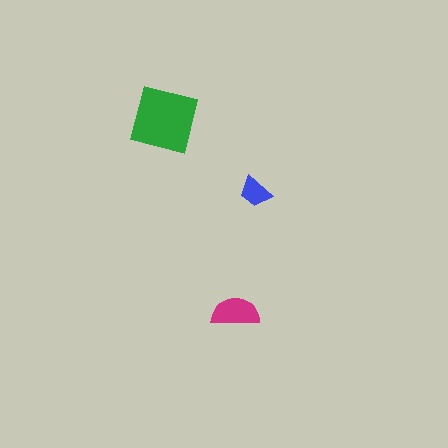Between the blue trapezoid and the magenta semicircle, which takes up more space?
The magenta semicircle.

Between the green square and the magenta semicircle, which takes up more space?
The green square.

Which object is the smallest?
The blue trapezoid.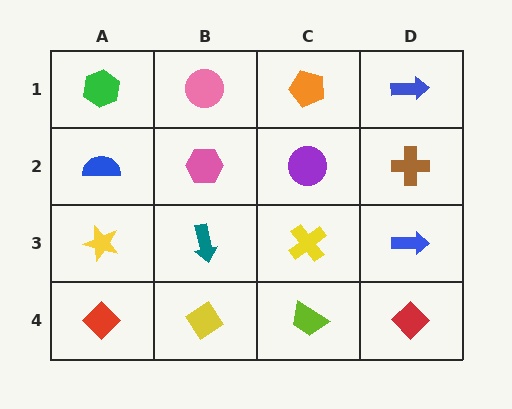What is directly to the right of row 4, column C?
A red diamond.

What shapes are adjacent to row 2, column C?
An orange pentagon (row 1, column C), a yellow cross (row 3, column C), a pink hexagon (row 2, column B), a brown cross (row 2, column D).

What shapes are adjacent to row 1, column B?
A pink hexagon (row 2, column B), a green hexagon (row 1, column A), an orange pentagon (row 1, column C).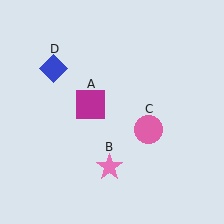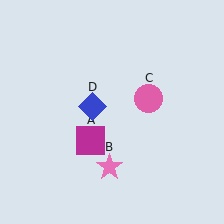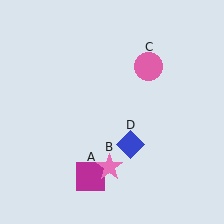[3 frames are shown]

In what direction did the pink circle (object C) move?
The pink circle (object C) moved up.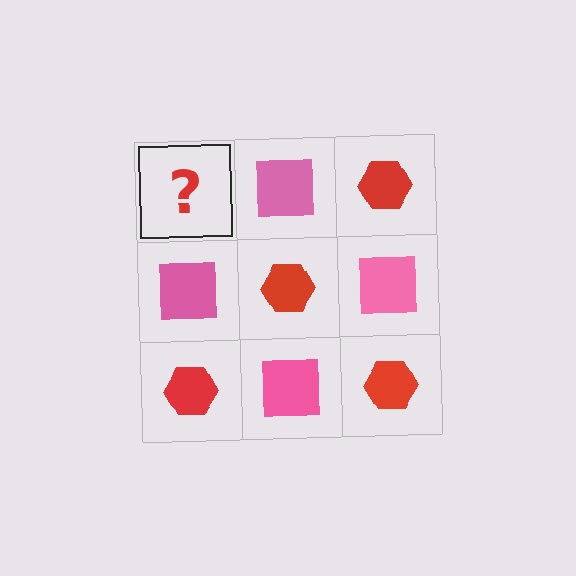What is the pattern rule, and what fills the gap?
The rule is that it alternates red hexagon and pink square in a checkerboard pattern. The gap should be filled with a red hexagon.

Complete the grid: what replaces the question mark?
The question mark should be replaced with a red hexagon.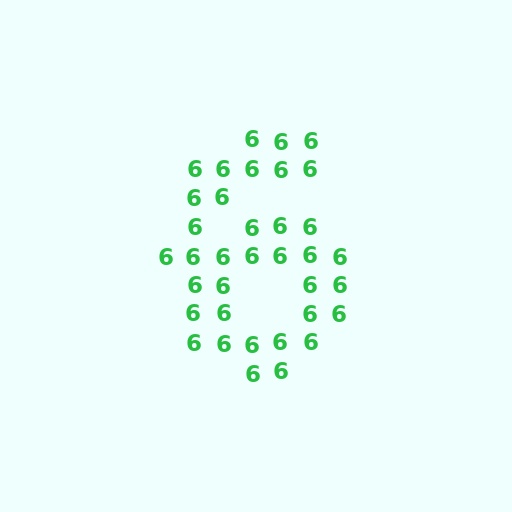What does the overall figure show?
The overall figure shows the digit 6.